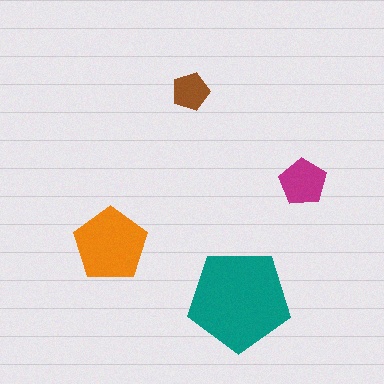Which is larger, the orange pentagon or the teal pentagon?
The teal one.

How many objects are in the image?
There are 4 objects in the image.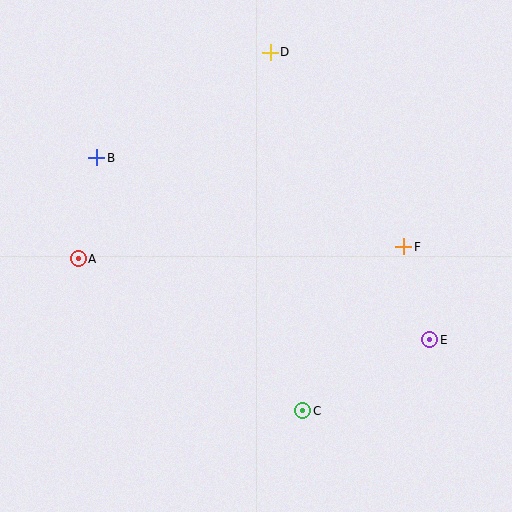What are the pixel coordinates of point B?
Point B is at (97, 158).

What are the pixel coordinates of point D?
Point D is at (270, 52).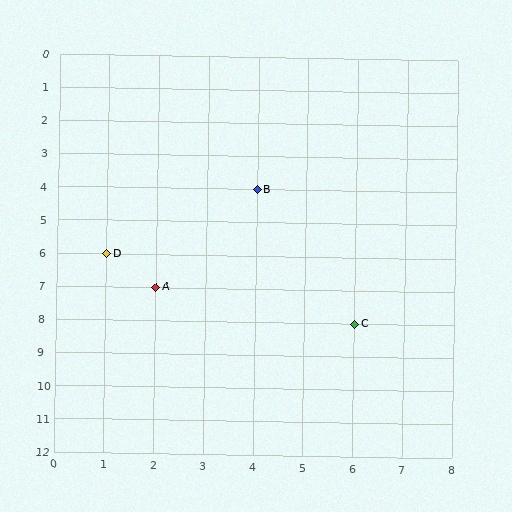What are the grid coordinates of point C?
Point C is at grid coordinates (6, 8).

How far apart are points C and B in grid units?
Points C and B are 2 columns and 4 rows apart (about 4.5 grid units diagonally).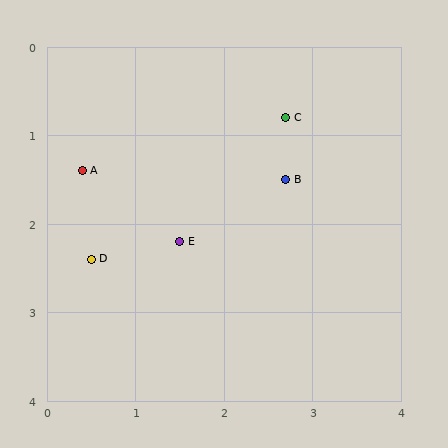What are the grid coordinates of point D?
Point D is at approximately (0.5, 2.4).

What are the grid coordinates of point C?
Point C is at approximately (2.7, 0.8).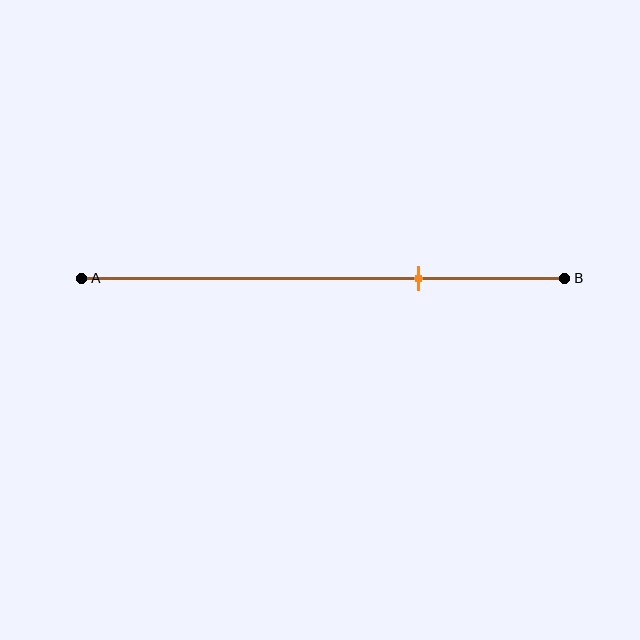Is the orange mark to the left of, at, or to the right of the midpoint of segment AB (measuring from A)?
The orange mark is to the right of the midpoint of segment AB.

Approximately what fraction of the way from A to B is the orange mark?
The orange mark is approximately 70% of the way from A to B.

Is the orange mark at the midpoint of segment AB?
No, the mark is at about 70% from A, not at the 50% midpoint.